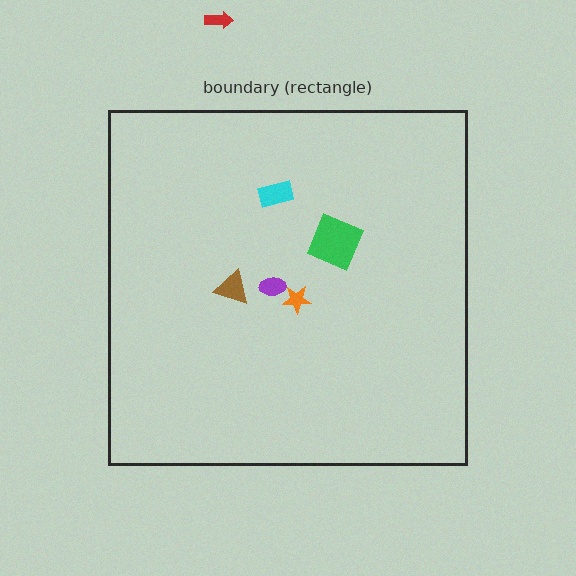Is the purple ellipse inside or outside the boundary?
Inside.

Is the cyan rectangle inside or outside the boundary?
Inside.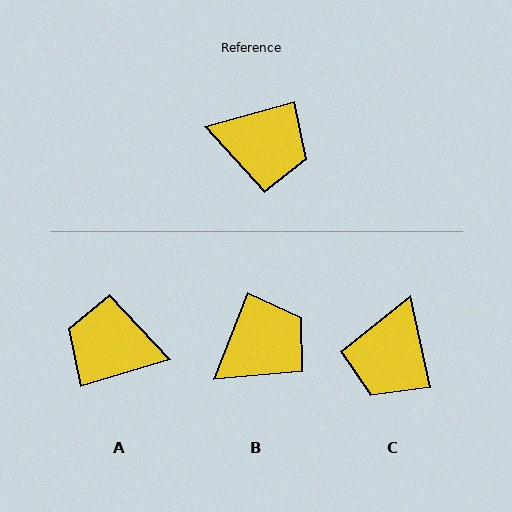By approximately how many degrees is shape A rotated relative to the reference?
Approximately 179 degrees clockwise.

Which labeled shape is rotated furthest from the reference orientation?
A, about 179 degrees away.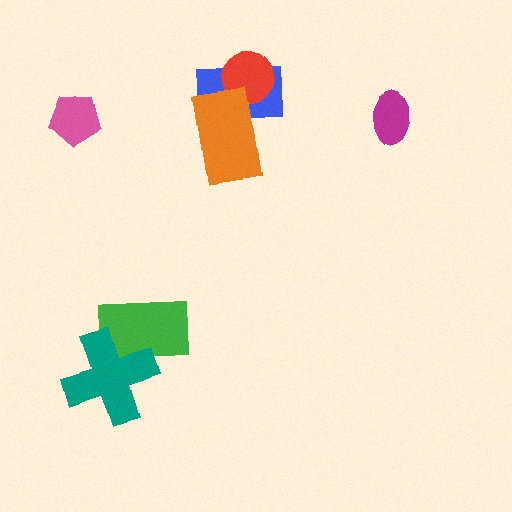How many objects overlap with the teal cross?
1 object overlaps with the teal cross.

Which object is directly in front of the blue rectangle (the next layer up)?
The red circle is directly in front of the blue rectangle.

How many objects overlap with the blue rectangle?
2 objects overlap with the blue rectangle.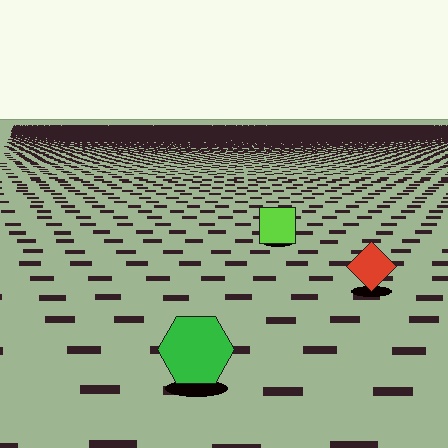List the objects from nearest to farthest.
From nearest to farthest: the green hexagon, the red diamond, the lime square.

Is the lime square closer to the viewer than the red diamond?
No. The red diamond is closer — you can tell from the texture gradient: the ground texture is coarser near it.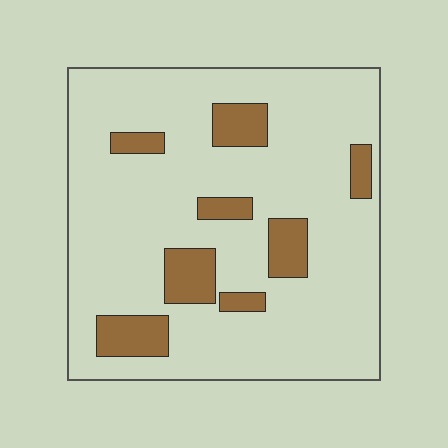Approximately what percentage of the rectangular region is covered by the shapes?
Approximately 15%.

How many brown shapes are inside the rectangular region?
8.